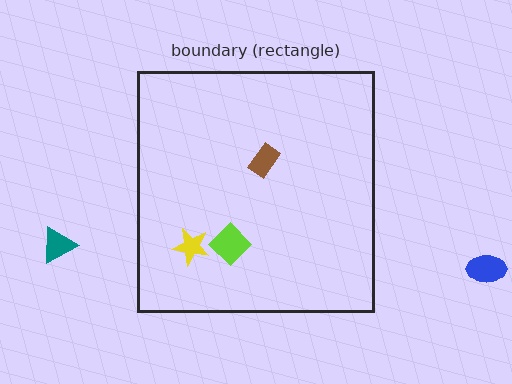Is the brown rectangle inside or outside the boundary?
Inside.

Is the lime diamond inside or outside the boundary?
Inside.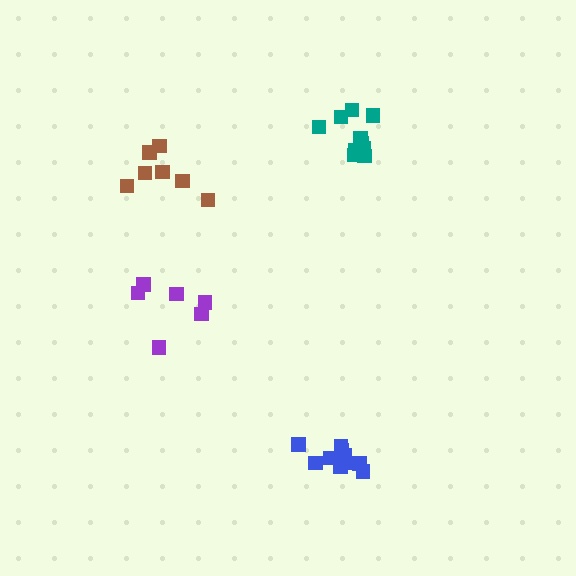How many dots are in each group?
Group 1: 10 dots, Group 2: 11 dots, Group 3: 7 dots, Group 4: 6 dots (34 total).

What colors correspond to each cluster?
The clusters are colored: teal, blue, brown, purple.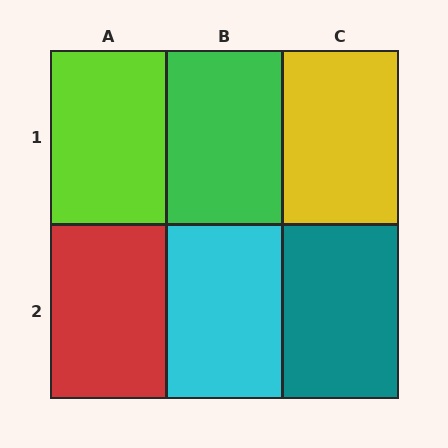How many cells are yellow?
1 cell is yellow.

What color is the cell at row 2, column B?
Cyan.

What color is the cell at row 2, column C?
Teal.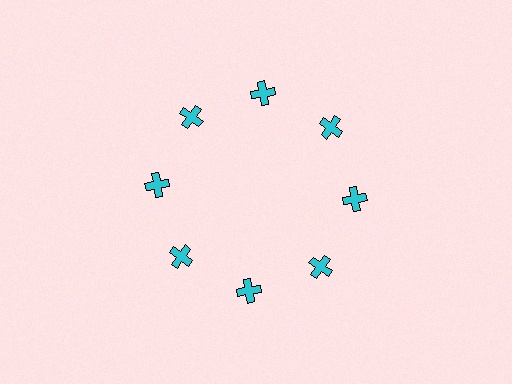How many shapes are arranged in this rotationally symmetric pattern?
There are 8 shapes, arranged in 8 groups of 1.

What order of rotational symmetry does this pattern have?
This pattern has 8-fold rotational symmetry.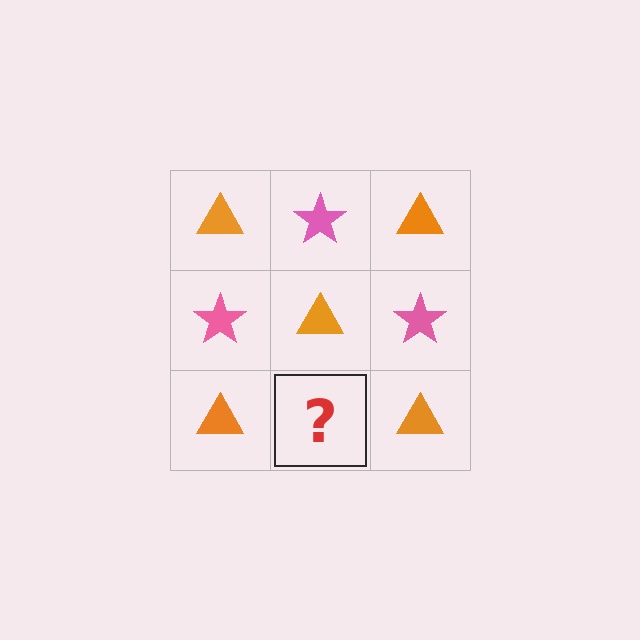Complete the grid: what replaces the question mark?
The question mark should be replaced with a pink star.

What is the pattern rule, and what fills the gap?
The rule is that it alternates orange triangle and pink star in a checkerboard pattern. The gap should be filled with a pink star.